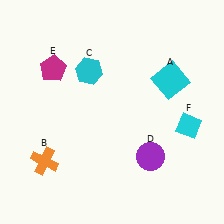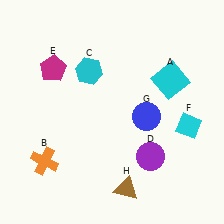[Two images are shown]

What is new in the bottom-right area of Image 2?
A brown triangle (H) was added in the bottom-right area of Image 2.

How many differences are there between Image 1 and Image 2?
There are 2 differences between the two images.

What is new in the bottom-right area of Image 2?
A blue circle (G) was added in the bottom-right area of Image 2.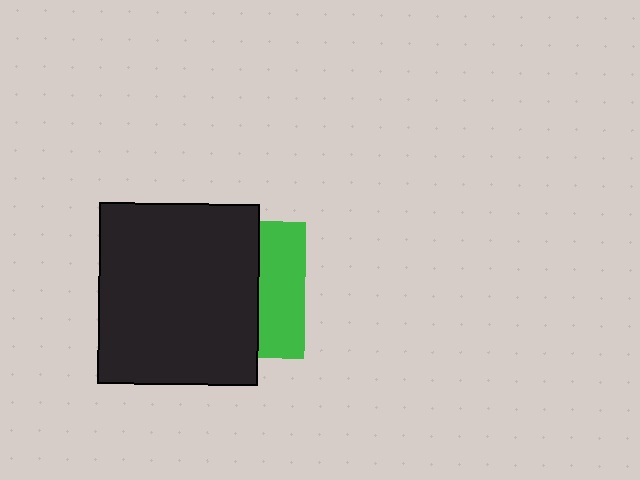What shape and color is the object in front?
The object in front is a black rectangle.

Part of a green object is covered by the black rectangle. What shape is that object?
It is a square.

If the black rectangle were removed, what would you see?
You would see the complete green square.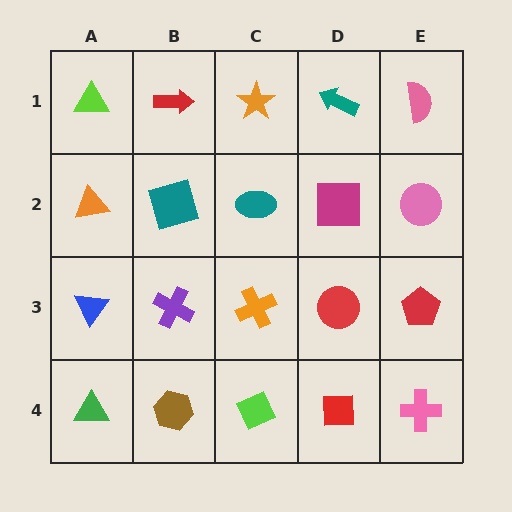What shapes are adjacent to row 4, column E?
A red pentagon (row 3, column E), a red square (row 4, column D).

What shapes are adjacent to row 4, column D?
A red circle (row 3, column D), a lime diamond (row 4, column C), a pink cross (row 4, column E).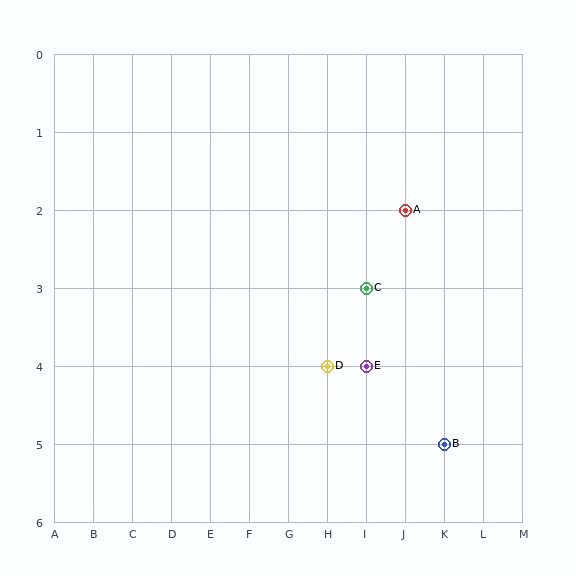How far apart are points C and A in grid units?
Points C and A are 1 column and 1 row apart (about 1.4 grid units diagonally).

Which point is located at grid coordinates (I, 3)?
Point C is at (I, 3).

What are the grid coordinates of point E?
Point E is at grid coordinates (I, 4).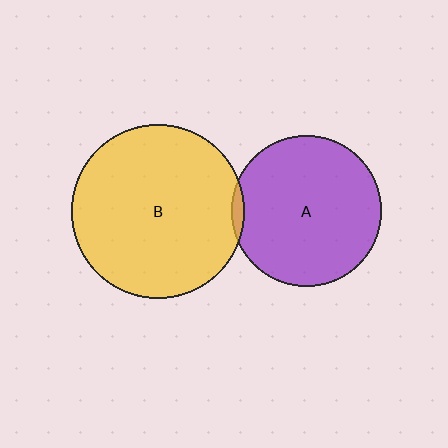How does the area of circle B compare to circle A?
Approximately 1.3 times.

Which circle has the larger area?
Circle B (yellow).